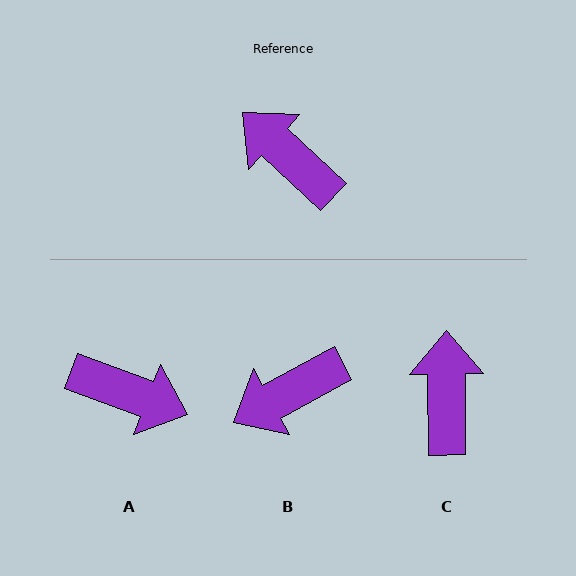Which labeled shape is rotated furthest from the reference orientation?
A, about 158 degrees away.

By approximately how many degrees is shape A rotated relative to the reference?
Approximately 158 degrees clockwise.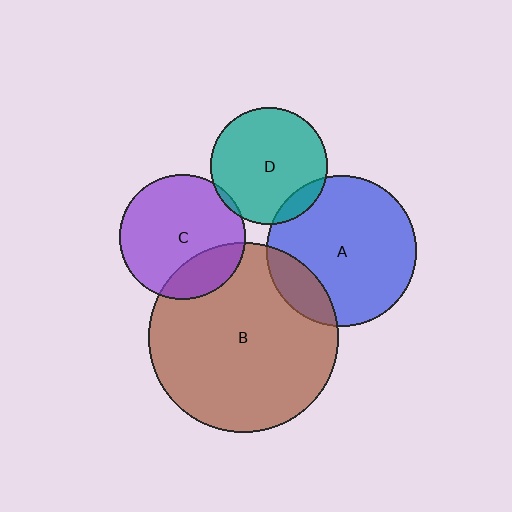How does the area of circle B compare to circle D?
Approximately 2.6 times.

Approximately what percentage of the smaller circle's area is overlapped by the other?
Approximately 5%.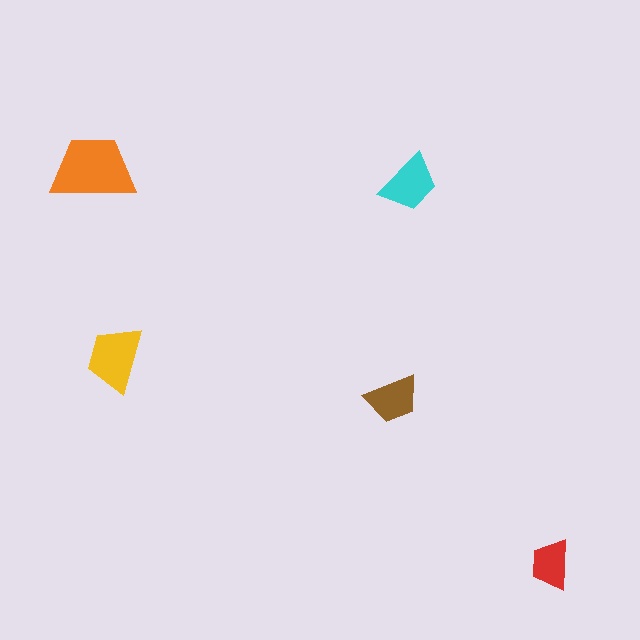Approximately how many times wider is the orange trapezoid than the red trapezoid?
About 1.5 times wider.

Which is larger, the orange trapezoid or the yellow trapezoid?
The orange one.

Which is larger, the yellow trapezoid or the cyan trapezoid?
The yellow one.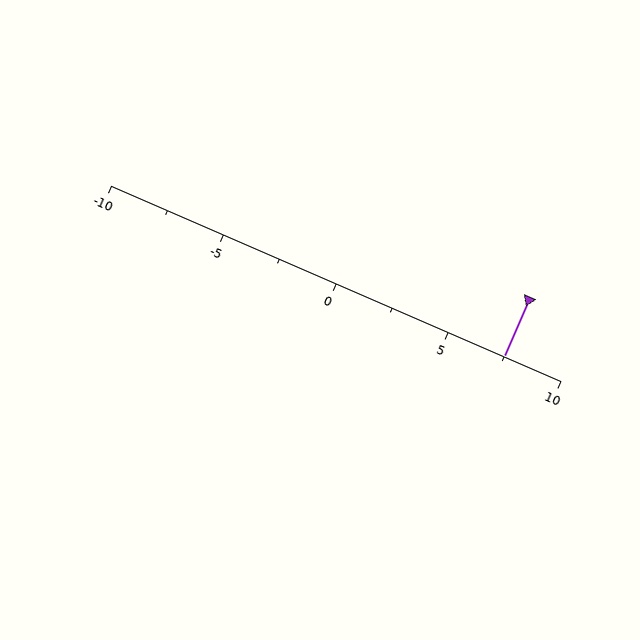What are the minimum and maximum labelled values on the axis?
The axis runs from -10 to 10.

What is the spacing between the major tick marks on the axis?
The major ticks are spaced 5 apart.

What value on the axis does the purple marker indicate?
The marker indicates approximately 7.5.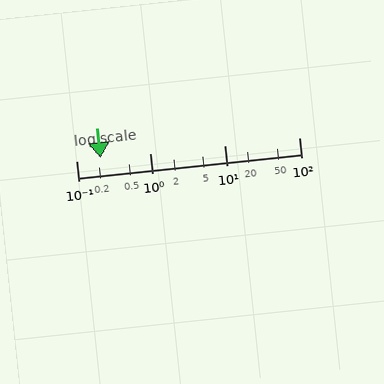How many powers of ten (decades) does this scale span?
The scale spans 3 decades, from 0.1 to 100.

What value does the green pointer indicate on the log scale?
The pointer indicates approximately 0.21.